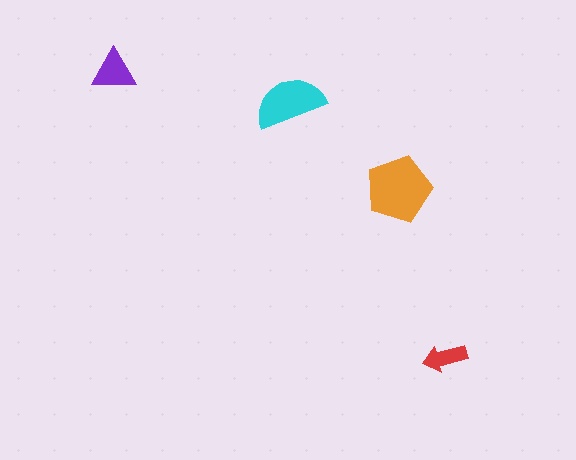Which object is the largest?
The orange pentagon.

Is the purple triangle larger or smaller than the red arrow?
Larger.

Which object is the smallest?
The red arrow.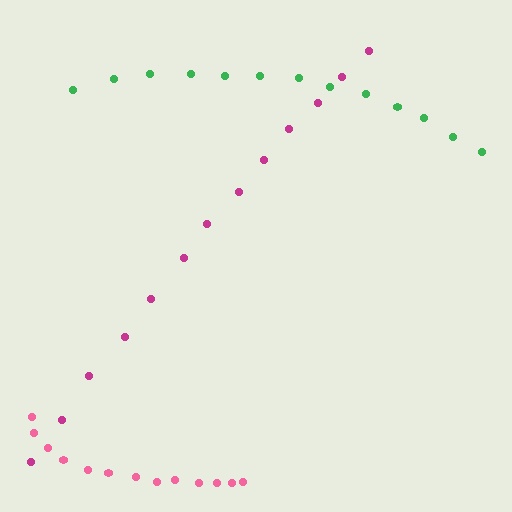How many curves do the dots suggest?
There are 3 distinct paths.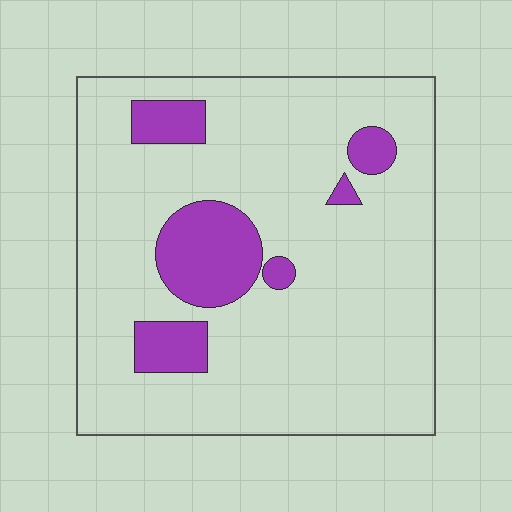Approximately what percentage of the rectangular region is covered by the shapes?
Approximately 15%.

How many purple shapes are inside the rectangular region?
6.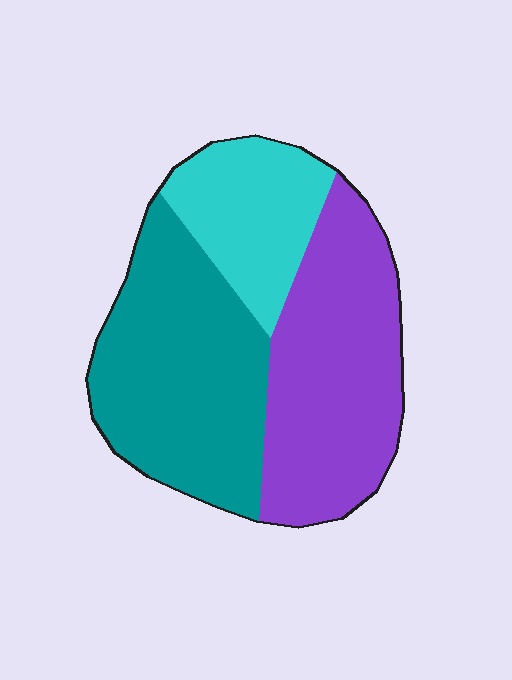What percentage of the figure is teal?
Teal takes up between a quarter and a half of the figure.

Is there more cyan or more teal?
Teal.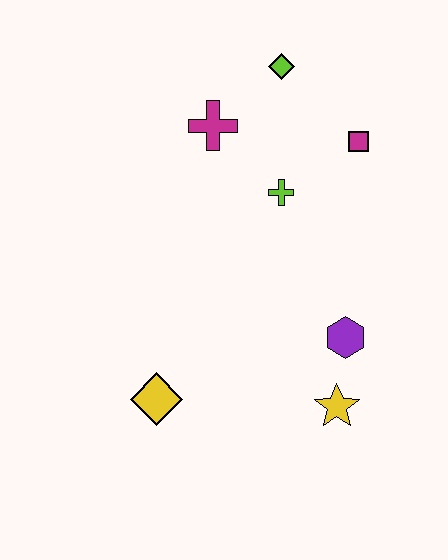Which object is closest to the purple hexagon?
The yellow star is closest to the purple hexagon.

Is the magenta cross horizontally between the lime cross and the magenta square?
No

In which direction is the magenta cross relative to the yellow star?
The magenta cross is above the yellow star.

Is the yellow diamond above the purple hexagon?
No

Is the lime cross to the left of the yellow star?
Yes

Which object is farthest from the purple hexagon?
The lime diamond is farthest from the purple hexagon.